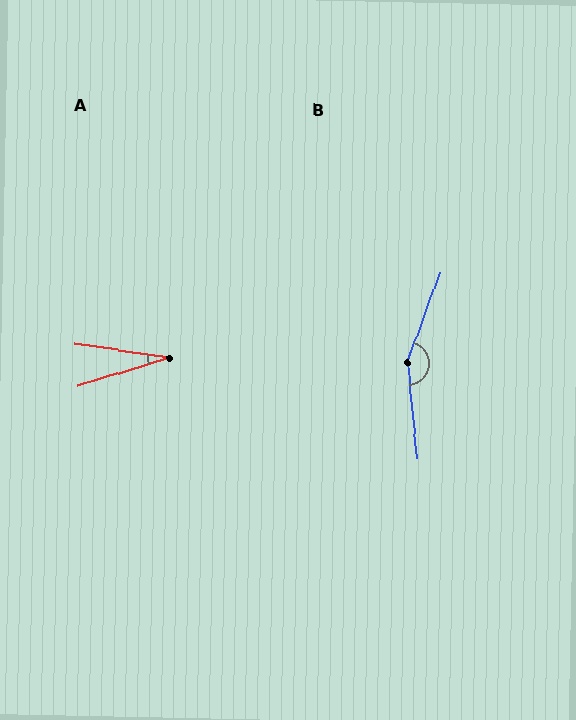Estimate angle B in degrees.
Approximately 154 degrees.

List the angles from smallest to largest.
A (25°), B (154°).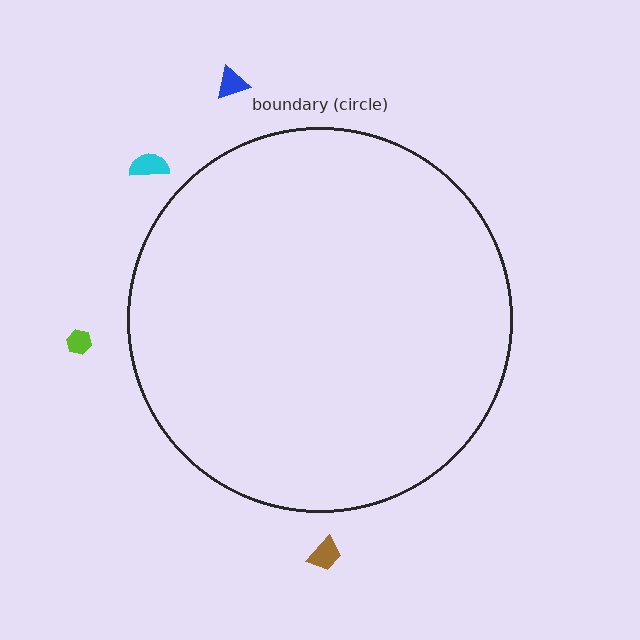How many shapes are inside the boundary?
0 inside, 4 outside.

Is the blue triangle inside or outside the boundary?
Outside.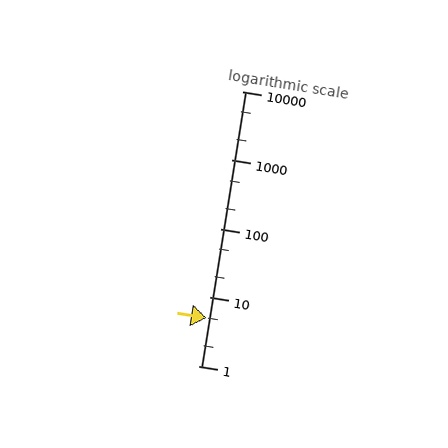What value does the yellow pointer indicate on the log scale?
The pointer indicates approximately 5.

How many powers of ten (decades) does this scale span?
The scale spans 4 decades, from 1 to 10000.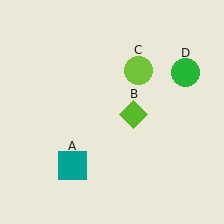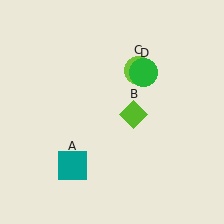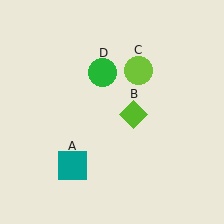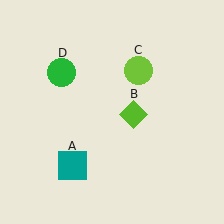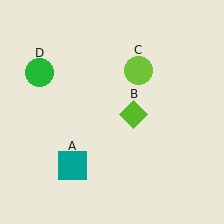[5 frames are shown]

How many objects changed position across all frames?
1 object changed position: green circle (object D).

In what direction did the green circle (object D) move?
The green circle (object D) moved left.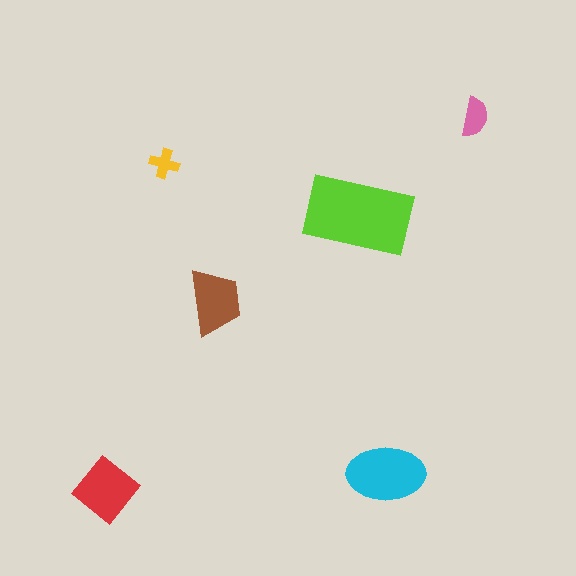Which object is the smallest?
The yellow cross.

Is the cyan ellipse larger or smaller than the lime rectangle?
Smaller.